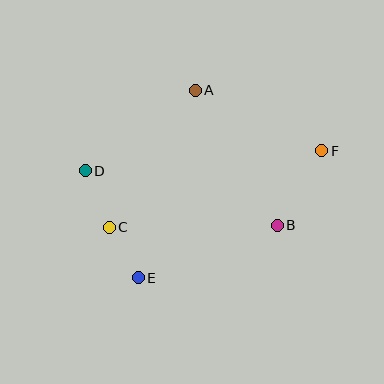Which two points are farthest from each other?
Points D and F are farthest from each other.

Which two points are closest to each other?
Points C and E are closest to each other.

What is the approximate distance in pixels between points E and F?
The distance between E and F is approximately 223 pixels.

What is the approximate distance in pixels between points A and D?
The distance between A and D is approximately 136 pixels.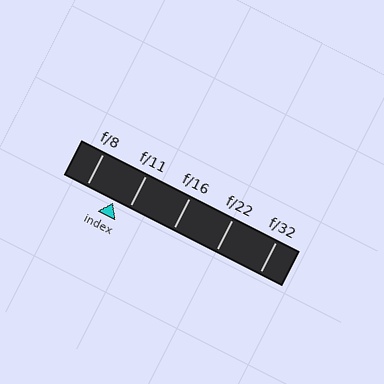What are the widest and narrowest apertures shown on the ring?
The widest aperture shown is f/8 and the narrowest is f/32.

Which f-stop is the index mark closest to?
The index mark is closest to f/11.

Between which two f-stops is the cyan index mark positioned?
The index mark is between f/8 and f/11.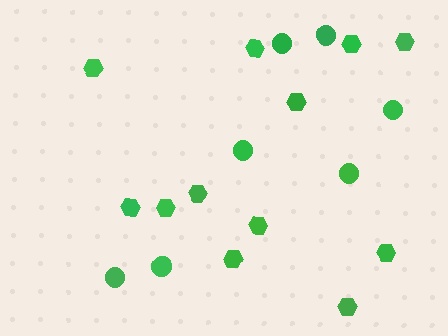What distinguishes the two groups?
There are 2 groups: one group of hexagons (12) and one group of circles (7).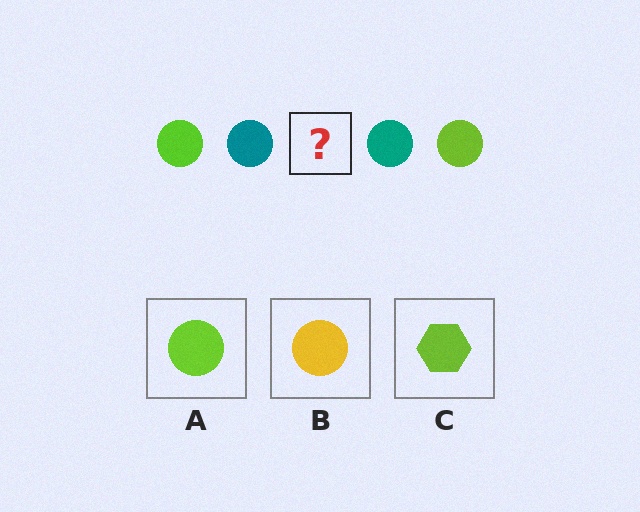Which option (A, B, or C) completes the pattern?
A.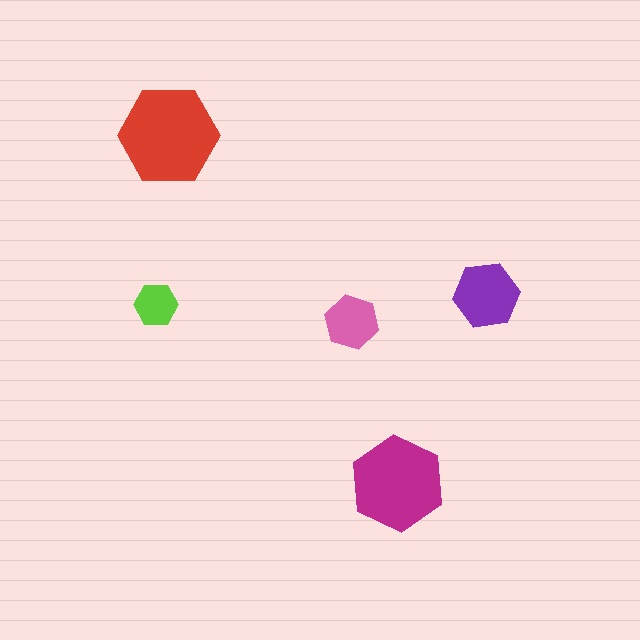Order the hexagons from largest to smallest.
the red one, the magenta one, the purple one, the pink one, the lime one.